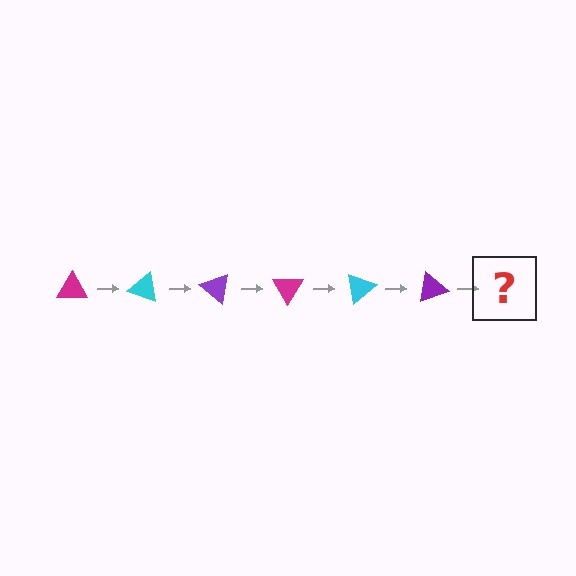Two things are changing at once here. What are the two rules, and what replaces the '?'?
The two rules are that it rotates 20 degrees each step and the color cycles through magenta, cyan, and purple. The '?' should be a magenta triangle, rotated 120 degrees from the start.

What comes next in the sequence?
The next element should be a magenta triangle, rotated 120 degrees from the start.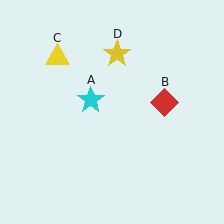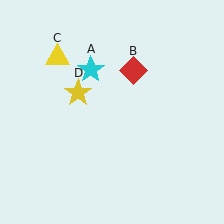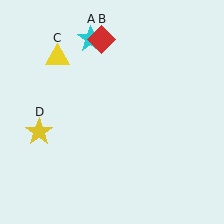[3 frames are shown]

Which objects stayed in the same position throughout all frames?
Yellow triangle (object C) remained stationary.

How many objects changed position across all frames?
3 objects changed position: cyan star (object A), red diamond (object B), yellow star (object D).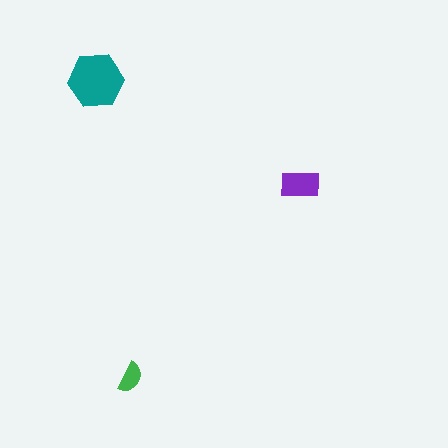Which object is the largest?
The teal hexagon.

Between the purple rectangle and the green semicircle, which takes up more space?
The purple rectangle.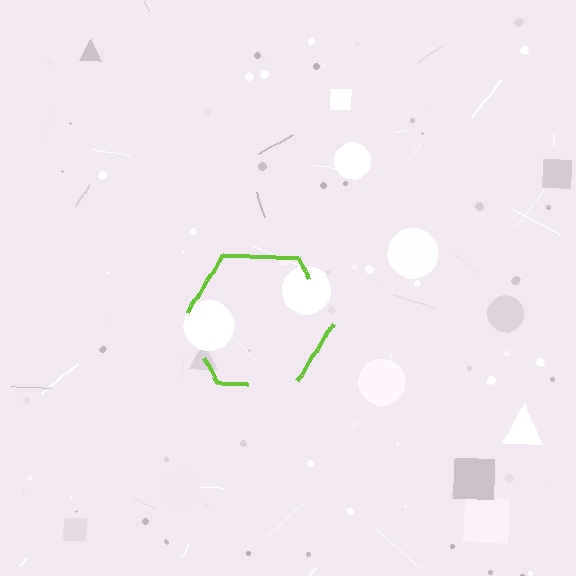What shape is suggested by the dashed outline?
The dashed outline suggests a hexagon.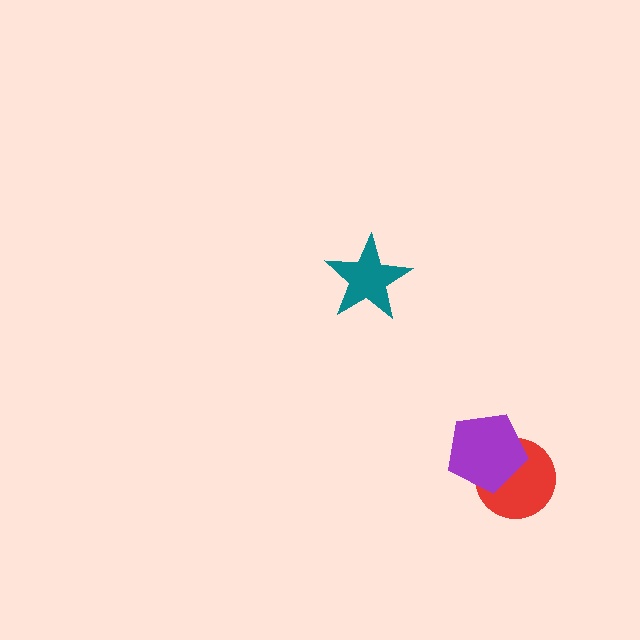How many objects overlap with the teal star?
0 objects overlap with the teal star.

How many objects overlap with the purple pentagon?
1 object overlaps with the purple pentagon.